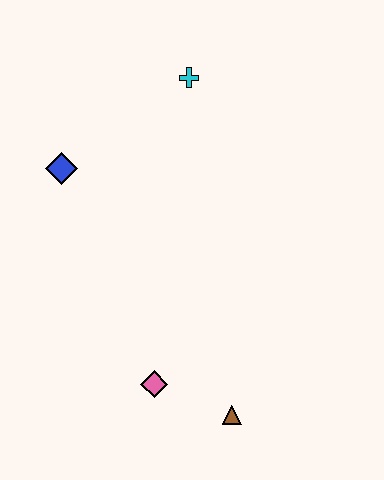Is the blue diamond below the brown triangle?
No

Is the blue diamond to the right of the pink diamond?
No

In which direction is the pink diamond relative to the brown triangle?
The pink diamond is to the left of the brown triangle.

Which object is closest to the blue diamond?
The cyan cross is closest to the blue diamond.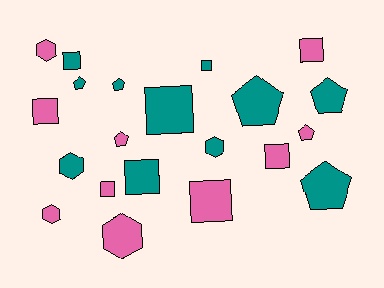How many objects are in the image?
There are 21 objects.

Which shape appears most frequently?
Square, with 9 objects.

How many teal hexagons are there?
There are 2 teal hexagons.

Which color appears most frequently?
Teal, with 11 objects.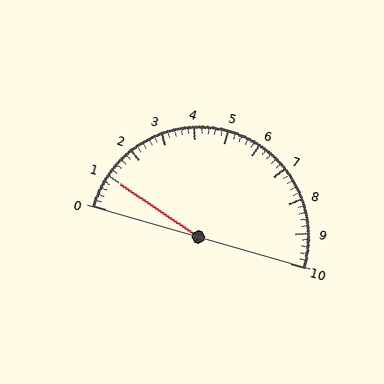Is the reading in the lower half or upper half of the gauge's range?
The reading is in the lower half of the range (0 to 10).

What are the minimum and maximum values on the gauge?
The gauge ranges from 0 to 10.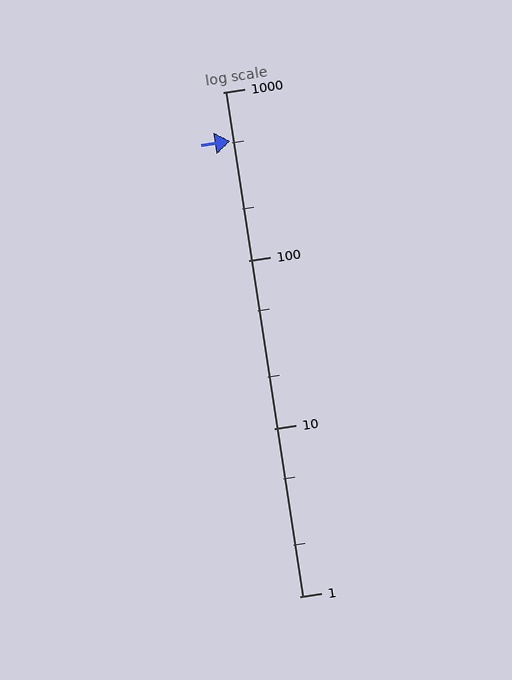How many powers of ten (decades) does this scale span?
The scale spans 3 decades, from 1 to 1000.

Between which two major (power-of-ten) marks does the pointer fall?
The pointer is between 100 and 1000.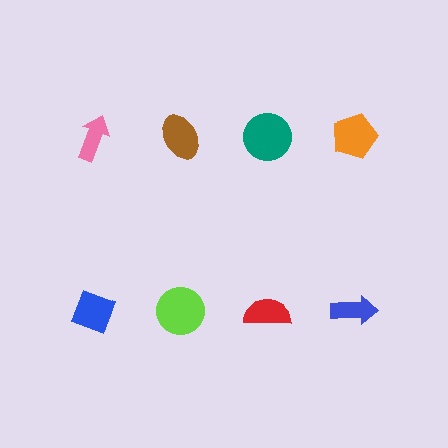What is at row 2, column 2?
A lime circle.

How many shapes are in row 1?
4 shapes.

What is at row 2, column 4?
A blue arrow.